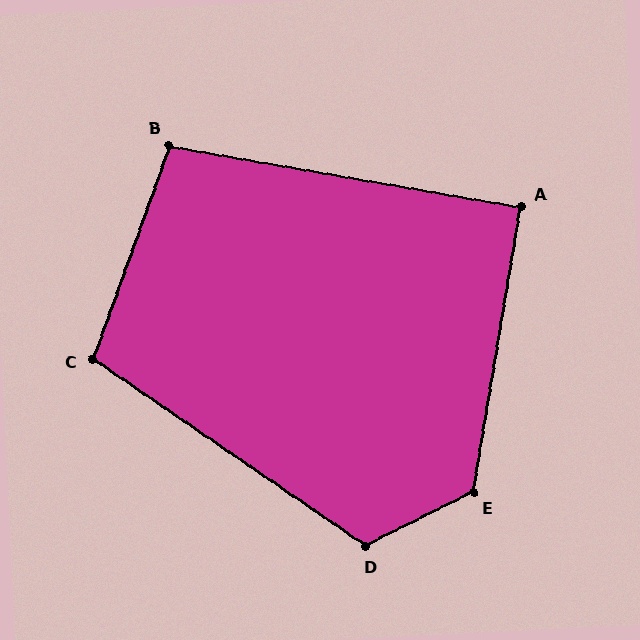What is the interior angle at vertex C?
Approximately 105 degrees (obtuse).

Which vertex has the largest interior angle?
E, at approximately 126 degrees.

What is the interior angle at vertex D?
Approximately 119 degrees (obtuse).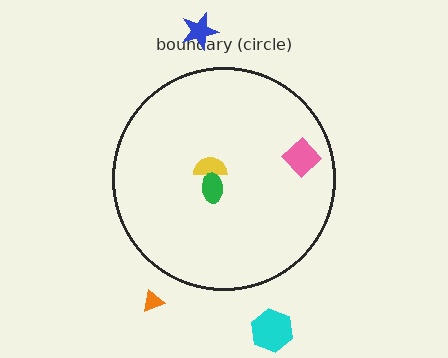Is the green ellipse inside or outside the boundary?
Inside.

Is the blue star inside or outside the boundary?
Outside.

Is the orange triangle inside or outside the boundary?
Outside.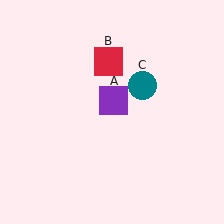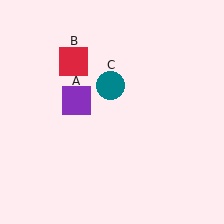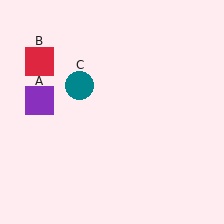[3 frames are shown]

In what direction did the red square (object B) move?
The red square (object B) moved left.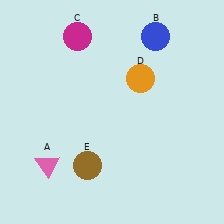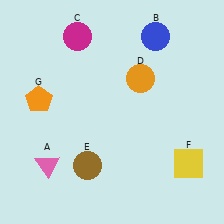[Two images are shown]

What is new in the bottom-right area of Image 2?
A yellow square (F) was added in the bottom-right area of Image 2.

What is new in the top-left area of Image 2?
An orange pentagon (G) was added in the top-left area of Image 2.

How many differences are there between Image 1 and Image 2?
There are 2 differences between the two images.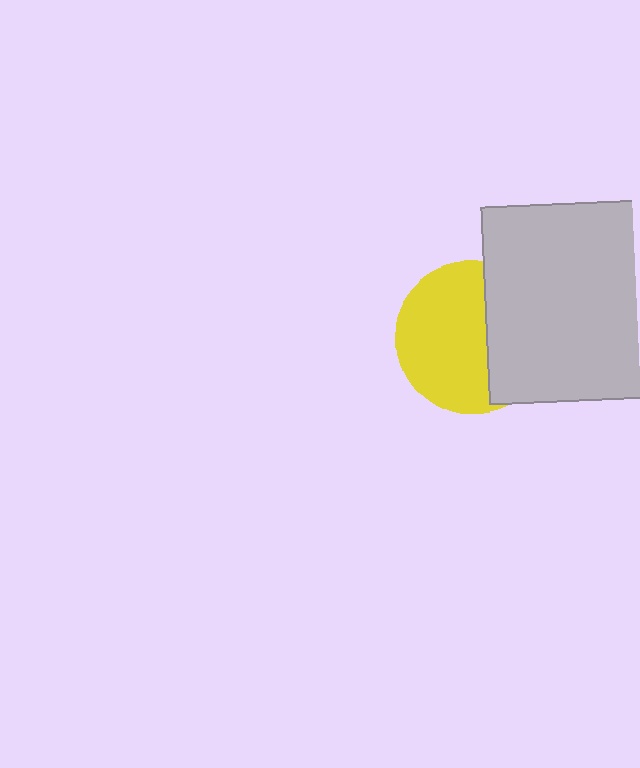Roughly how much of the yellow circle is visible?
About half of it is visible (roughly 61%).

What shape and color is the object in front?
The object in front is a light gray square.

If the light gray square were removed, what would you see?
You would see the complete yellow circle.